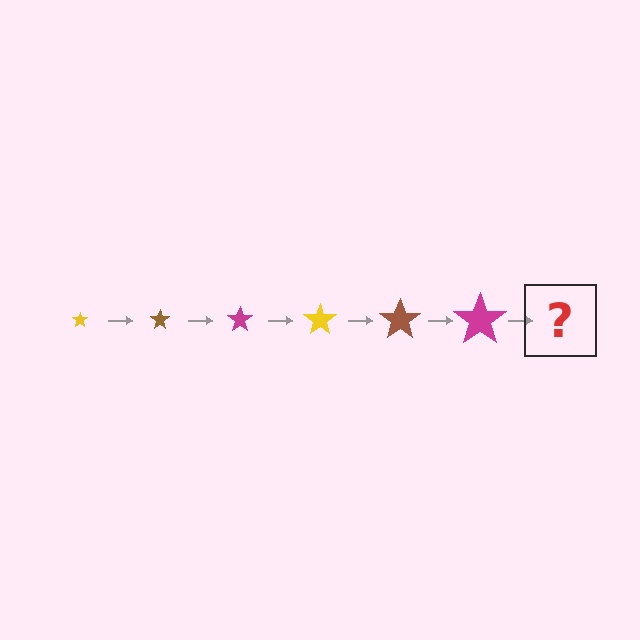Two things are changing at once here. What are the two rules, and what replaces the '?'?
The two rules are that the star grows larger each step and the color cycles through yellow, brown, and magenta. The '?' should be a yellow star, larger than the previous one.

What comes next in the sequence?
The next element should be a yellow star, larger than the previous one.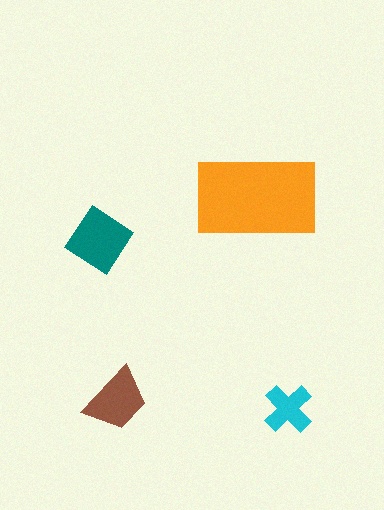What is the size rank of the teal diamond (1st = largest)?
2nd.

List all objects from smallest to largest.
The cyan cross, the brown trapezoid, the teal diamond, the orange rectangle.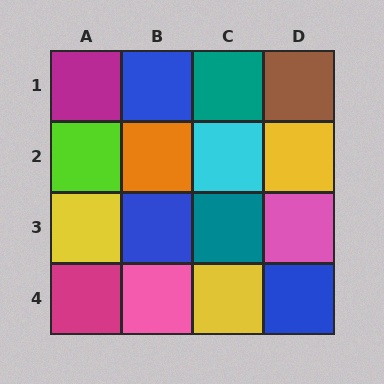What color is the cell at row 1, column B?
Blue.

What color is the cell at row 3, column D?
Pink.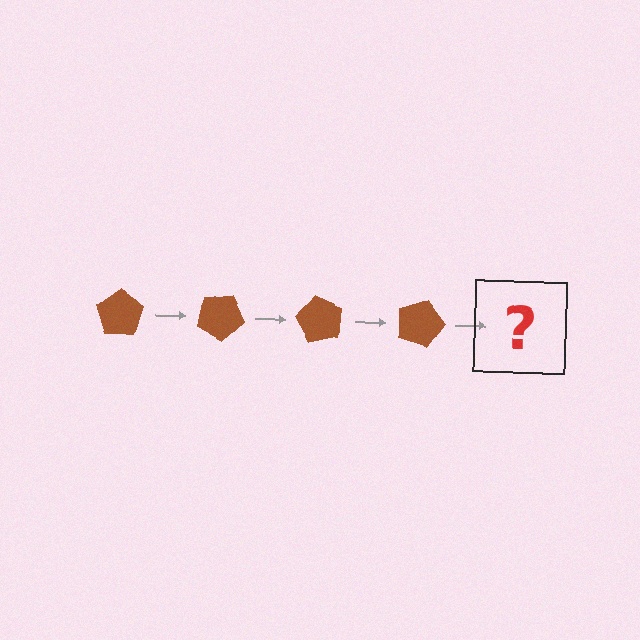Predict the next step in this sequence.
The next step is a brown pentagon rotated 120 degrees.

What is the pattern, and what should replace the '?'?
The pattern is that the pentagon rotates 30 degrees each step. The '?' should be a brown pentagon rotated 120 degrees.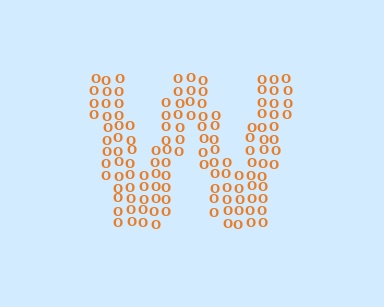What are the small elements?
The small elements are letter O's.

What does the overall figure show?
The overall figure shows the letter W.